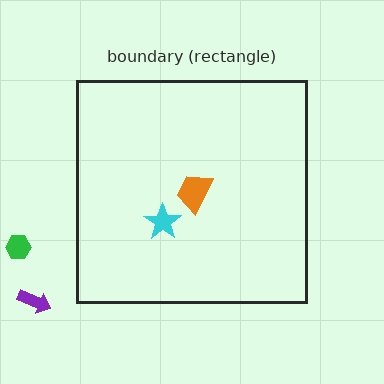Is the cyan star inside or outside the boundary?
Inside.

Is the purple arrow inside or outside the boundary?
Outside.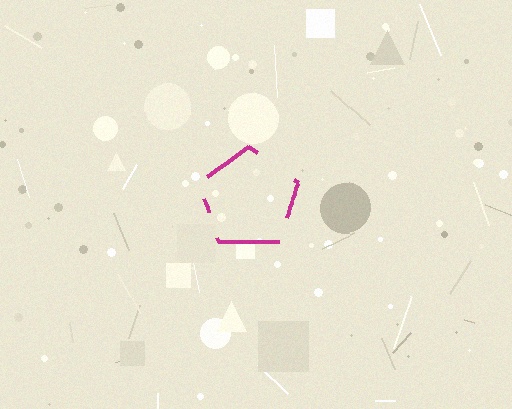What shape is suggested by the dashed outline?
The dashed outline suggests a pentagon.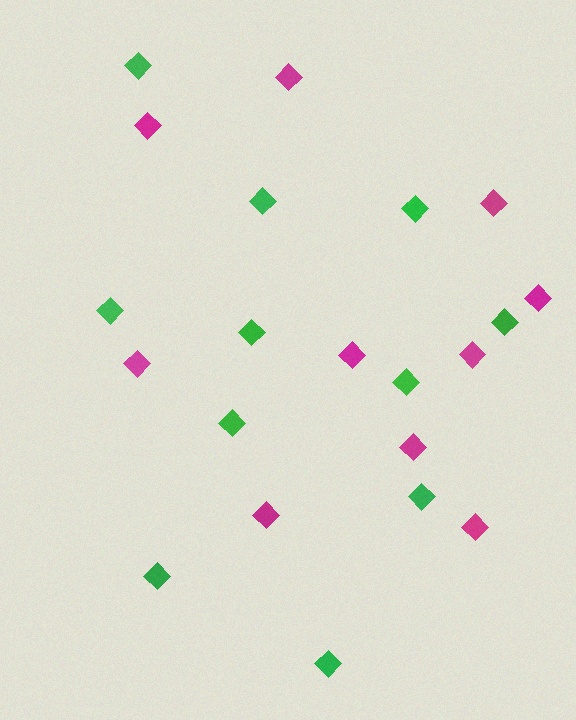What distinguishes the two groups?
There are 2 groups: one group of magenta diamonds (10) and one group of green diamonds (11).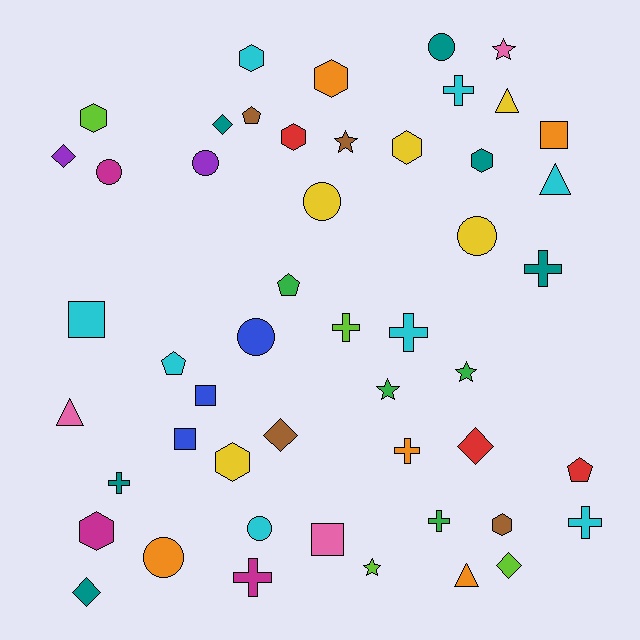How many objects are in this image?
There are 50 objects.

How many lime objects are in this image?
There are 4 lime objects.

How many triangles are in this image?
There are 4 triangles.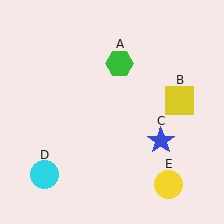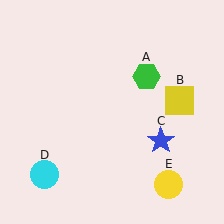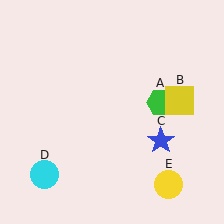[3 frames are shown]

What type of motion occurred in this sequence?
The green hexagon (object A) rotated clockwise around the center of the scene.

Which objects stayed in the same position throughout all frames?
Yellow square (object B) and blue star (object C) and cyan circle (object D) and yellow circle (object E) remained stationary.